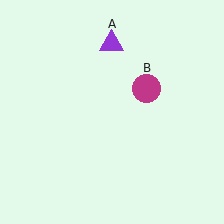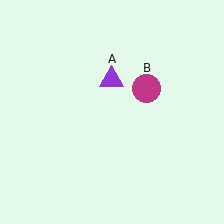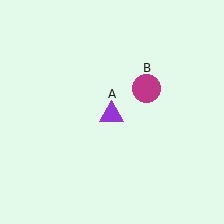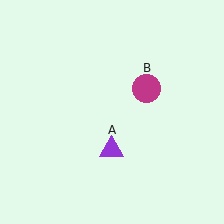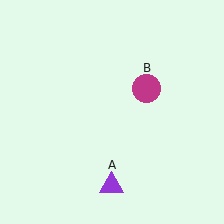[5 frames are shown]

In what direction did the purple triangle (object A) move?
The purple triangle (object A) moved down.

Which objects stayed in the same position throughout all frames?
Magenta circle (object B) remained stationary.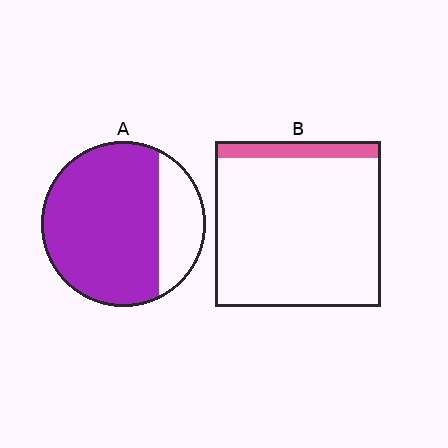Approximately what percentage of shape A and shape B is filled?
A is approximately 75% and B is approximately 10%.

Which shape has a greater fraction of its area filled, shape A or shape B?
Shape A.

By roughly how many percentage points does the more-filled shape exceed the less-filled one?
By roughly 65 percentage points (A over B).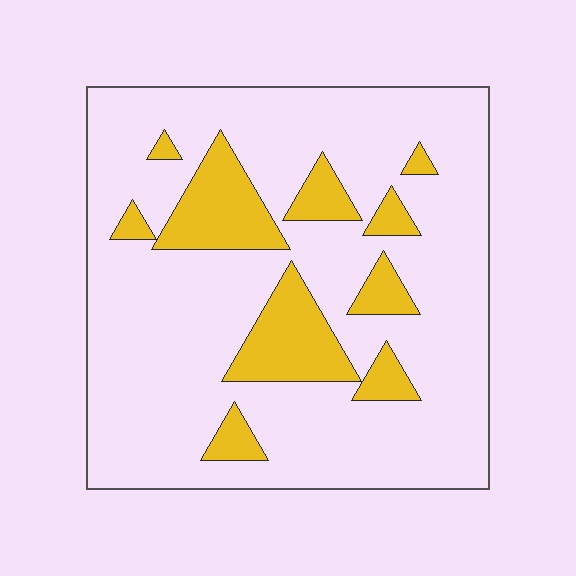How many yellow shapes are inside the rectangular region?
10.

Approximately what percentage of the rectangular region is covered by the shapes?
Approximately 20%.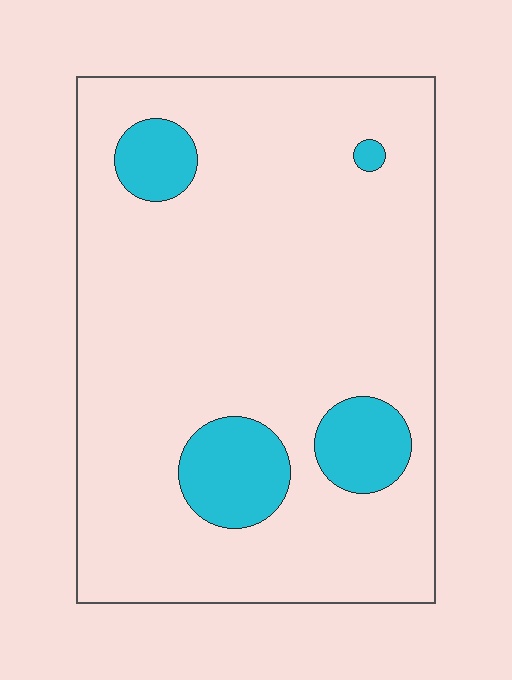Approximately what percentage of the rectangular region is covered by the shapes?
Approximately 15%.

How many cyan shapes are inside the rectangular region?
4.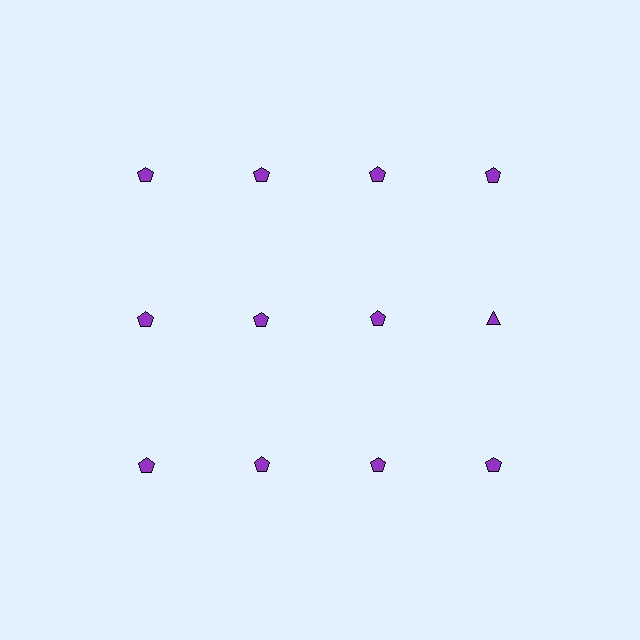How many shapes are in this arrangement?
There are 12 shapes arranged in a grid pattern.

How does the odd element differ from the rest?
It has a different shape: triangle instead of pentagon.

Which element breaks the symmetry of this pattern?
The purple triangle in the second row, second from right column breaks the symmetry. All other shapes are purple pentagons.